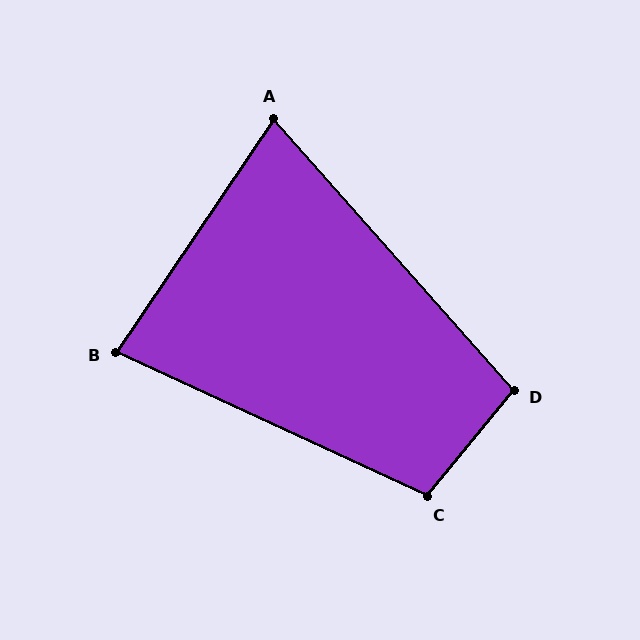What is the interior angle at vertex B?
Approximately 81 degrees (acute).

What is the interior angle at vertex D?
Approximately 99 degrees (obtuse).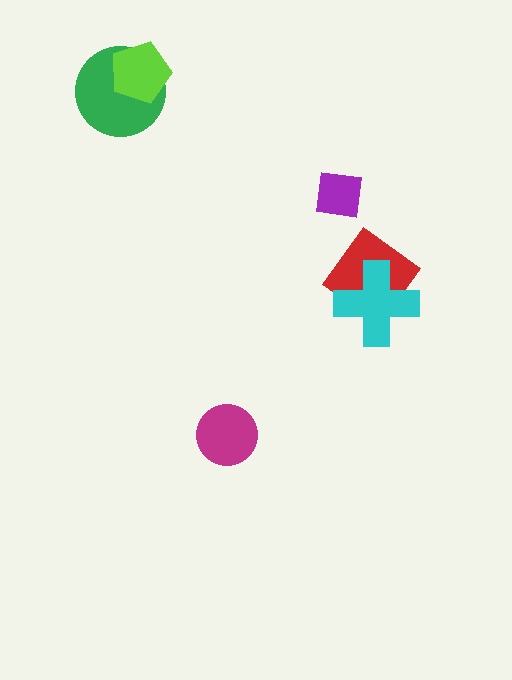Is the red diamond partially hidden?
Yes, it is partially covered by another shape.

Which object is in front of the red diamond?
The cyan cross is in front of the red diamond.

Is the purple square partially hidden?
No, no other shape covers it.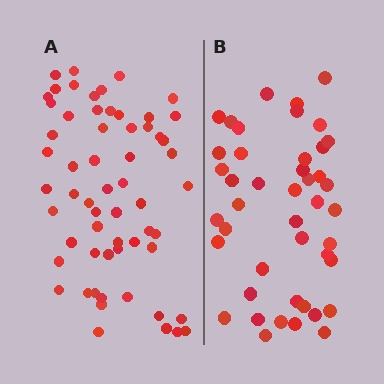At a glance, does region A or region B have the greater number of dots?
Region A (the left region) has more dots.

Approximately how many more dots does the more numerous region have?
Region A has approximately 15 more dots than region B.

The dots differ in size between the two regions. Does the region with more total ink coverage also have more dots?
No. Region B has more total ink coverage because its dots are larger, but region A actually contains more individual dots. Total area can be misleading — the number of items is what matters here.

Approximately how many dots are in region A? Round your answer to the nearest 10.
About 60 dots.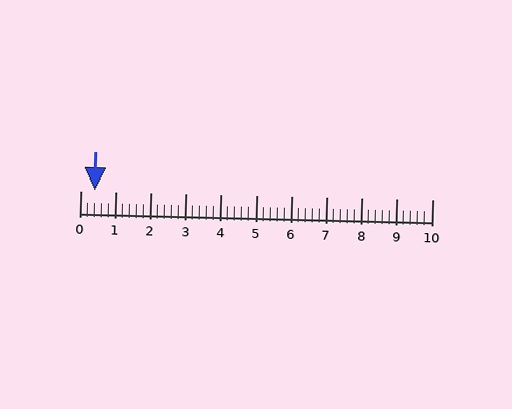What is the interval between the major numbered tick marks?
The major tick marks are spaced 1 units apart.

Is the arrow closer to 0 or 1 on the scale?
The arrow is closer to 0.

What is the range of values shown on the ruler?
The ruler shows values from 0 to 10.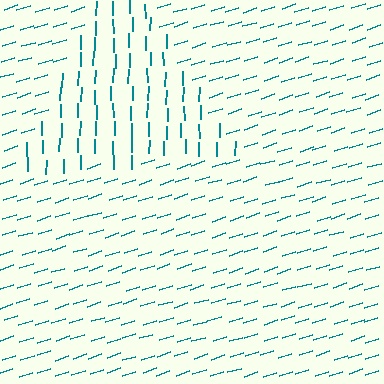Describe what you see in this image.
The image is filled with small teal line segments. A triangle region in the image has lines oriented differently from the surrounding lines, creating a visible texture boundary.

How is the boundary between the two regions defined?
The boundary is defined purely by a change in line orientation (approximately 72 degrees difference). All lines are the same color and thickness.